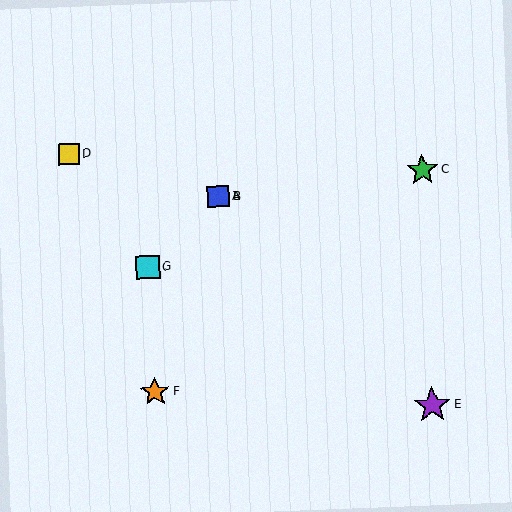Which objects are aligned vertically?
Objects A, B are aligned vertically.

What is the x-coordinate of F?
Object F is at x≈155.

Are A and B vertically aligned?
Yes, both are at x≈218.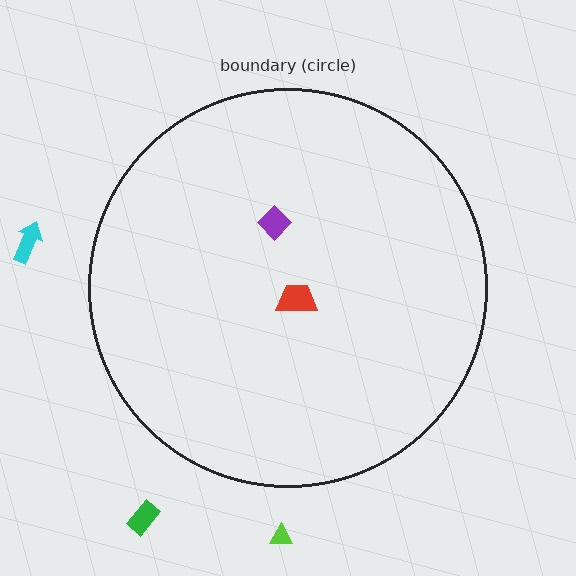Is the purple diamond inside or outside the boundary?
Inside.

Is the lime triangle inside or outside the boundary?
Outside.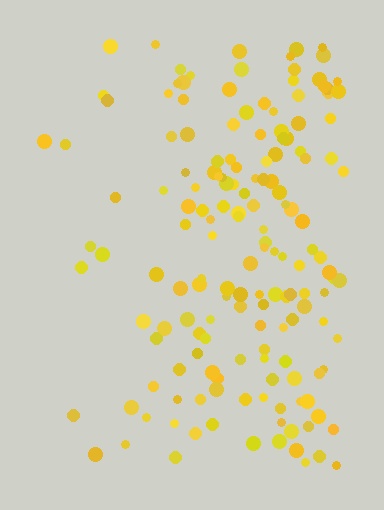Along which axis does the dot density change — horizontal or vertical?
Horizontal.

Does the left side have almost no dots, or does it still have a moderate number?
Still a moderate number, just noticeably fewer than the right.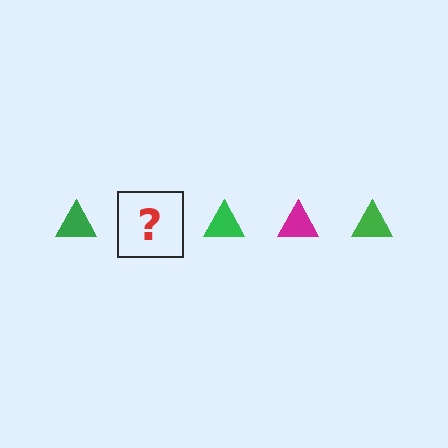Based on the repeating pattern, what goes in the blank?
The blank should be a magenta triangle.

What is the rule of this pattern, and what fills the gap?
The rule is that the pattern cycles through green, magenta triangles. The gap should be filled with a magenta triangle.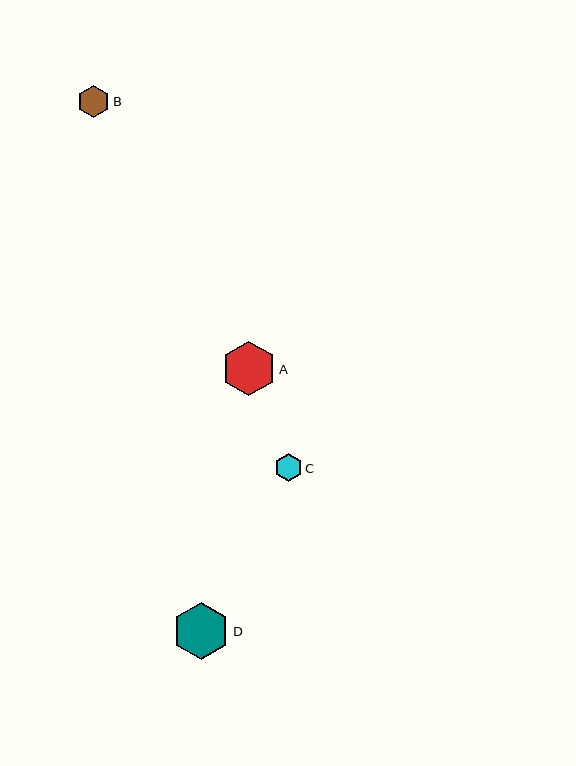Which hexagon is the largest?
Hexagon D is the largest with a size of approximately 57 pixels.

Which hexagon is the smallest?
Hexagon C is the smallest with a size of approximately 28 pixels.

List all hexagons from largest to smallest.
From largest to smallest: D, A, B, C.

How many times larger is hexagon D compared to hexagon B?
Hexagon D is approximately 1.8 times the size of hexagon B.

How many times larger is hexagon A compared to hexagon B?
Hexagon A is approximately 1.7 times the size of hexagon B.